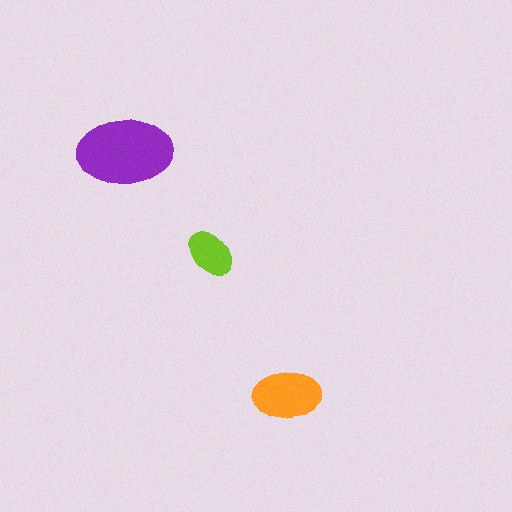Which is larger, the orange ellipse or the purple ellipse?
The purple one.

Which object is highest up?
The purple ellipse is topmost.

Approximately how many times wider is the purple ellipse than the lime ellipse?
About 2 times wider.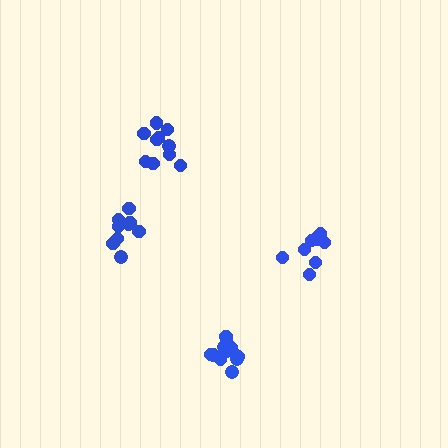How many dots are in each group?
Group 1: 10 dots, Group 2: 9 dots, Group 3: 9 dots, Group 4: 12 dots (40 total).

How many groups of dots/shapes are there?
There are 4 groups.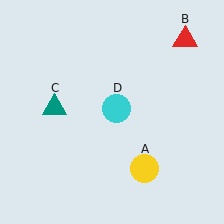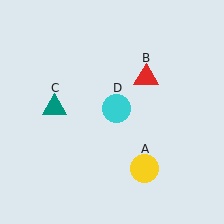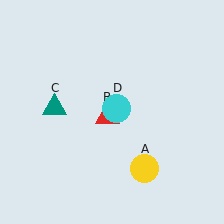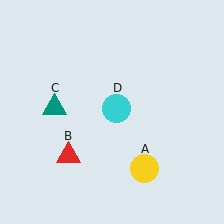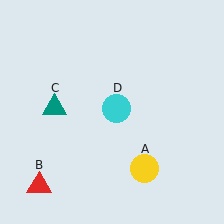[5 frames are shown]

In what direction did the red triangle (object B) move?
The red triangle (object B) moved down and to the left.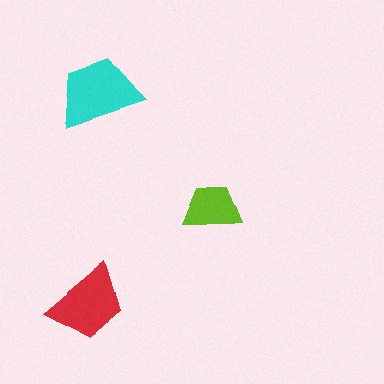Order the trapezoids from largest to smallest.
the cyan one, the red one, the lime one.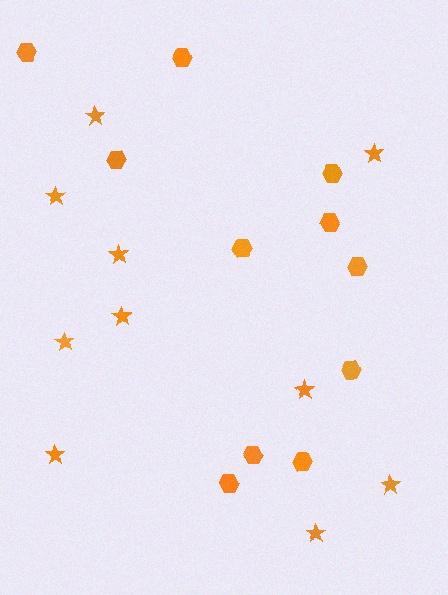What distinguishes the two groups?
There are 2 groups: one group of hexagons (11) and one group of stars (10).